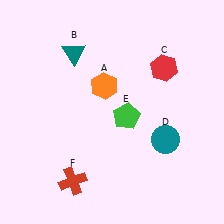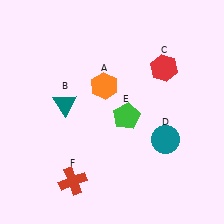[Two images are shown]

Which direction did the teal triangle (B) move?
The teal triangle (B) moved down.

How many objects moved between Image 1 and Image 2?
1 object moved between the two images.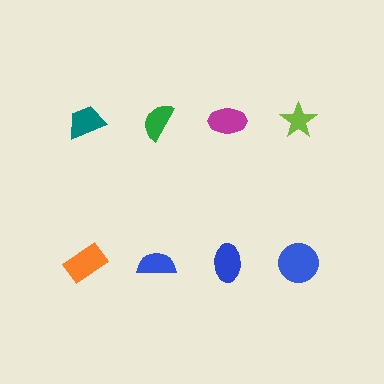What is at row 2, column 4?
A blue circle.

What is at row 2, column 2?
A blue semicircle.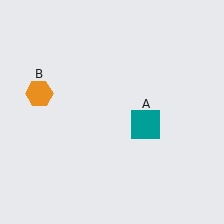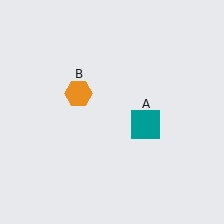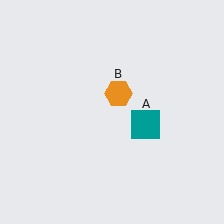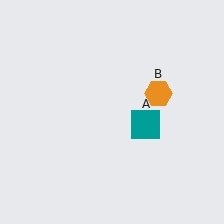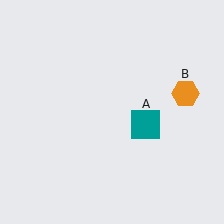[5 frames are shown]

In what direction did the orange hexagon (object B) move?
The orange hexagon (object B) moved right.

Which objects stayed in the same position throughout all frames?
Teal square (object A) remained stationary.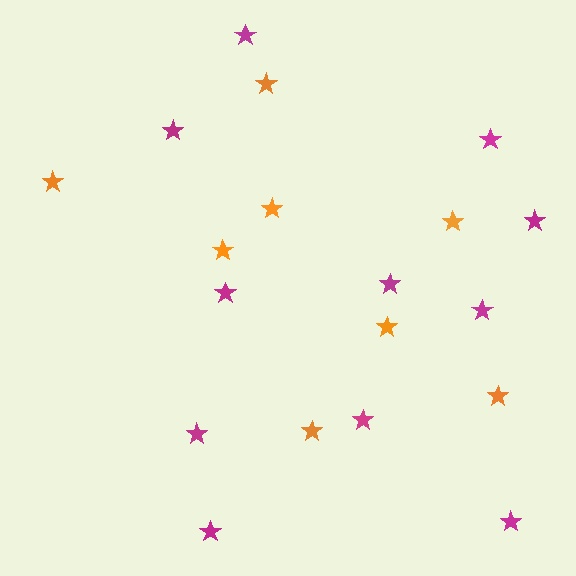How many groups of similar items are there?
There are 2 groups: one group of magenta stars (11) and one group of orange stars (8).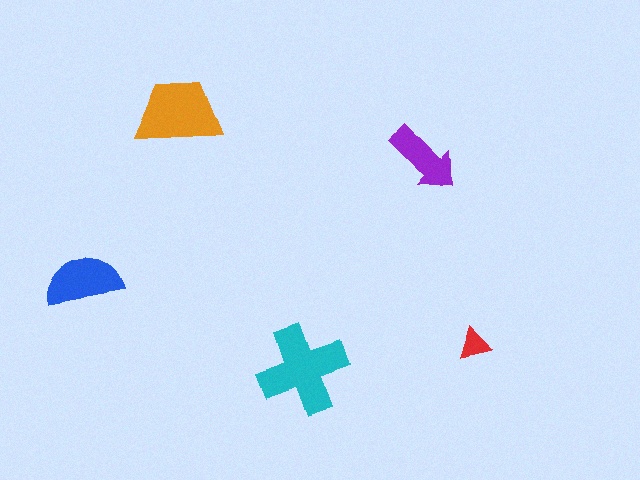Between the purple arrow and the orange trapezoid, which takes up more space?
The orange trapezoid.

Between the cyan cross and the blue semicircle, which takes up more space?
The cyan cross.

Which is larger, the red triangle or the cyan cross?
The cyan cross.